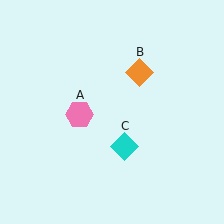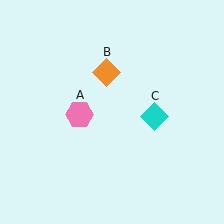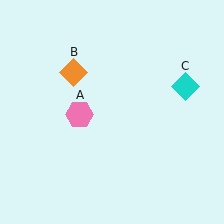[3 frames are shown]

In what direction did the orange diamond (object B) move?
The orange diamond (object B) moved left.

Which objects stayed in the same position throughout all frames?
Pink hexagon (object A) remained stationary.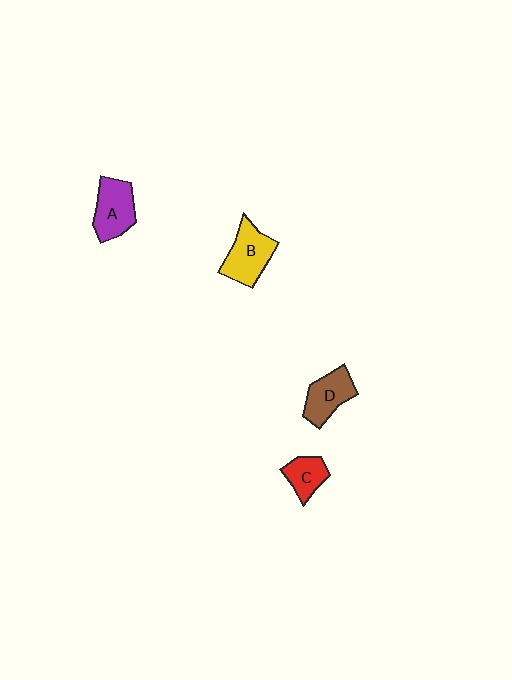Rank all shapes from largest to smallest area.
From largest to smallest: B (yellow), A (purple), D (brown), C (red).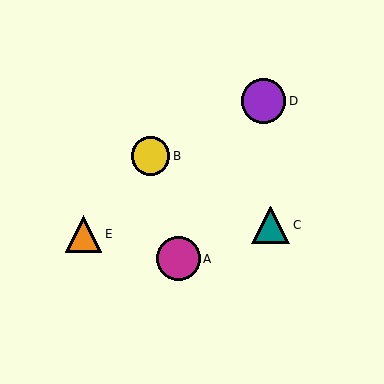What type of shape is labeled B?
Shape B is a yellow circle.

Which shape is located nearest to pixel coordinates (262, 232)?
The teal triangle (labeled C) at (271, 225) is nearest to that location.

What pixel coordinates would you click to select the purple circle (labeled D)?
Click at (264, 101) to select the purple circle D.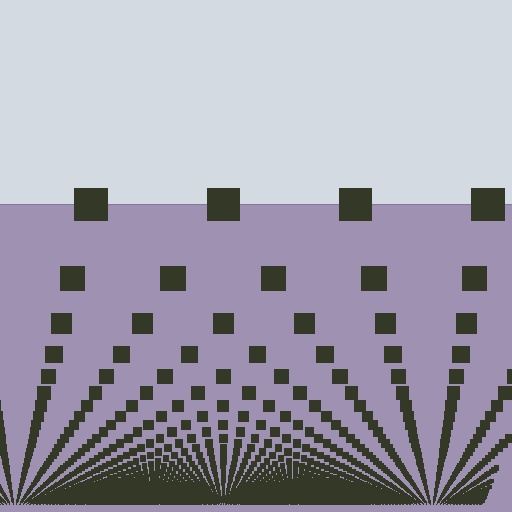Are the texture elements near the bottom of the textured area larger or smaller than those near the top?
Smaller. The gradient is inverted — elements near the bottom are smaller and denser.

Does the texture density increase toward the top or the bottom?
Density increases toward the bottom.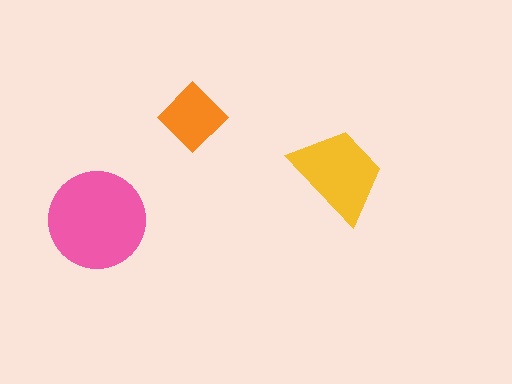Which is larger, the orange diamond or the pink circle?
The pink circle.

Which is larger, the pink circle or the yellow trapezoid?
The pink circle.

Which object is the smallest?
The orange diamond.